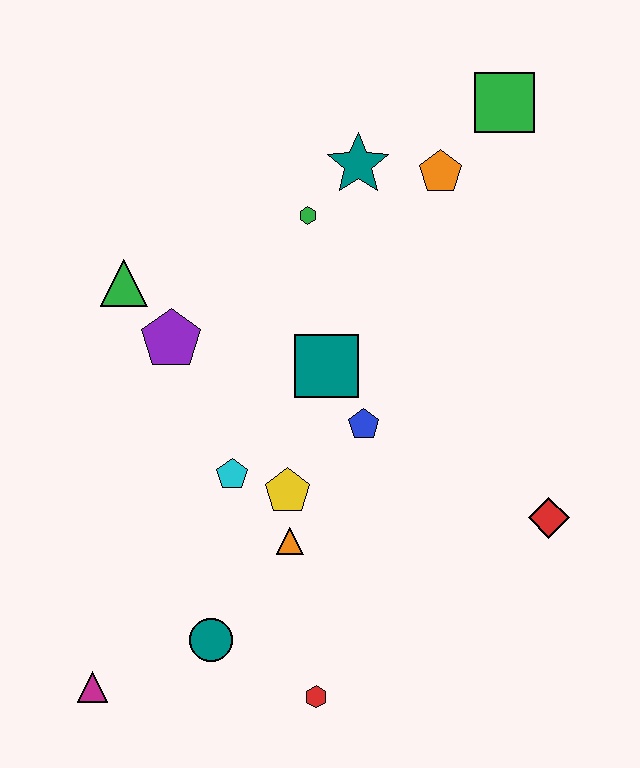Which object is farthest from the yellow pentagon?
The green square is farthest from the yellow pentagon.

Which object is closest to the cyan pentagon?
The yellow pentagon is closest to the cyan pentagon.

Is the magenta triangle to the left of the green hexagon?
Yes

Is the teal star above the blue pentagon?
Yes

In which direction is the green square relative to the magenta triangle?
The green square is above the magenta triangle.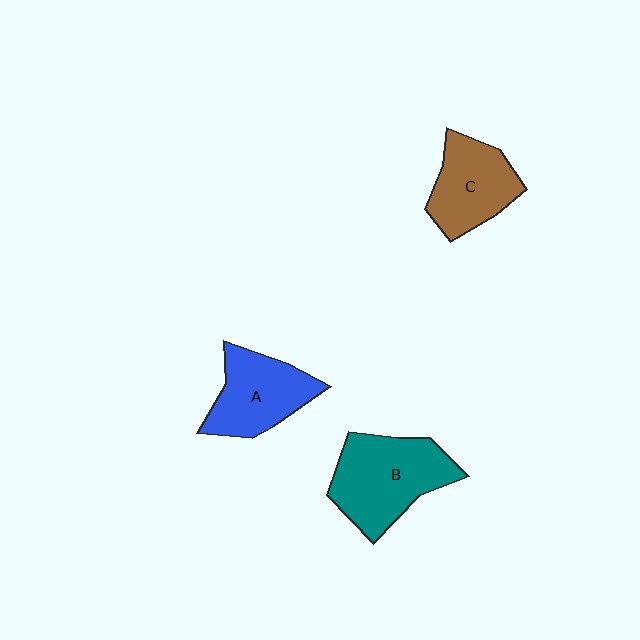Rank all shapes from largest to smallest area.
From largest to smallest: B (teal), A (blue), C (brown).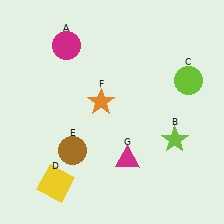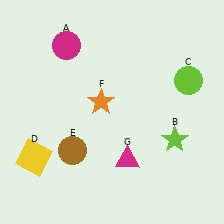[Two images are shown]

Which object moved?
The yellow square (D) moved up.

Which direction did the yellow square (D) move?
The yellow square (D) moved up.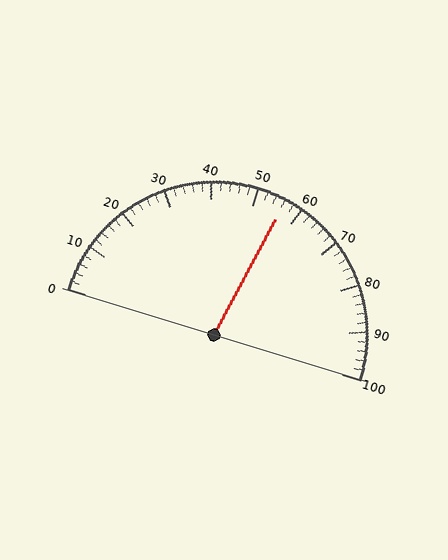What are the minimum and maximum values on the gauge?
The gauge ranges from 0 to 100.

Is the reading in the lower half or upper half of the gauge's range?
The reading is in the upper half of the range (0 to 100).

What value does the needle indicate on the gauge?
The needle indicates approximately 56.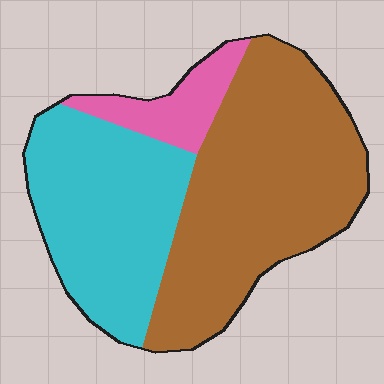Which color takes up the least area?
Pink, at roughly 10%.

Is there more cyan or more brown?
Brown.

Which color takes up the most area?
Brown, at roughly 55%.